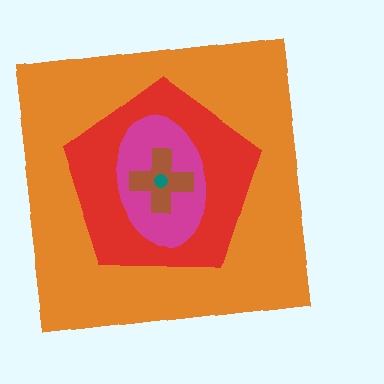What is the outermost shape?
The orange square.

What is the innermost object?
The teal circle.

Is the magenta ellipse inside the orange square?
Yes.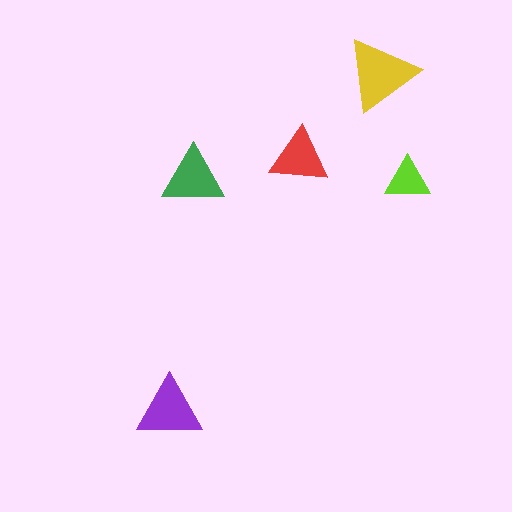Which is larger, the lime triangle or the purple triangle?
The purple one.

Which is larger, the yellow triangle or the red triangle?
The yellow one.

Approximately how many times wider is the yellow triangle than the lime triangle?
About 1.5 times wider.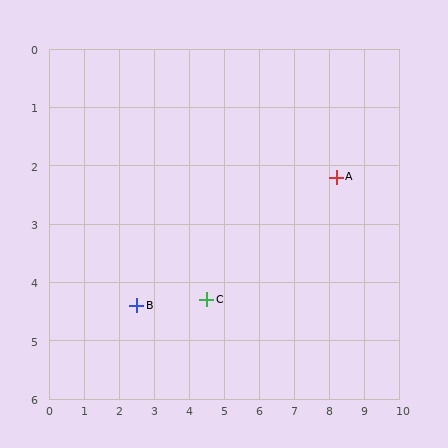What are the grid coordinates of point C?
Point C is at approximately (4.5, 4.3).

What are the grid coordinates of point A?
Point A is at approximately (8.2, 2.2).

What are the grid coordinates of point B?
Point B is at approximately (2.5, 4.4).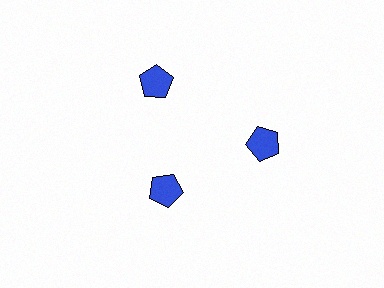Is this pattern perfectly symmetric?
No. The 3 blue pentagons are arranged in a ring, but one element near the 7 o'clock position is pulled inward toward the center, breaking the 3-fold rotational symmetry.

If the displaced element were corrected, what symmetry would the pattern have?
It would have 3-fold rotational symmetry — the pattern would map onto itself every 120 degrees.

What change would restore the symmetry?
The symmetry would be restored by moving it outward, back onto the ring so that all 3 pentagons sit at equal angles and equal distance from the center.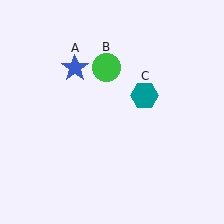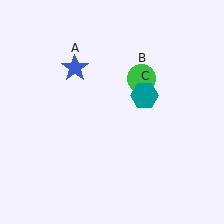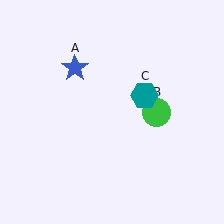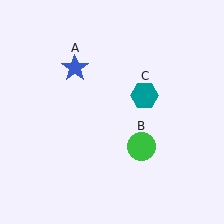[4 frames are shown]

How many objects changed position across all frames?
1 object changed position: green circle (object B).